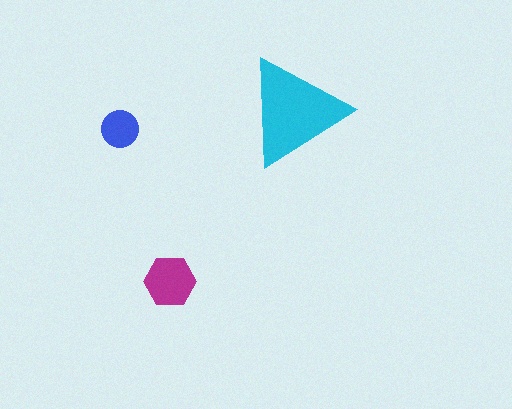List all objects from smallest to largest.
The blue circle, the magenta hexagon, the cyan triangle.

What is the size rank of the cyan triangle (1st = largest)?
1st.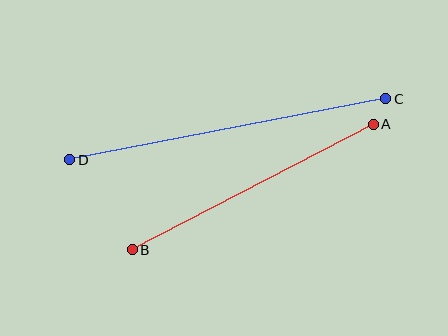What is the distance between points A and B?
The distance is approximately 271 pixels.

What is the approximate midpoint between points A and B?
The midpoint is at approximately (253, 187) pixels.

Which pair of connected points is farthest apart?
Points C and D are farthest apart.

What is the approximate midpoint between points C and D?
The midpoint is at approximately (228, 129) pixels.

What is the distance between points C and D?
The distance is approximately 322 pixels.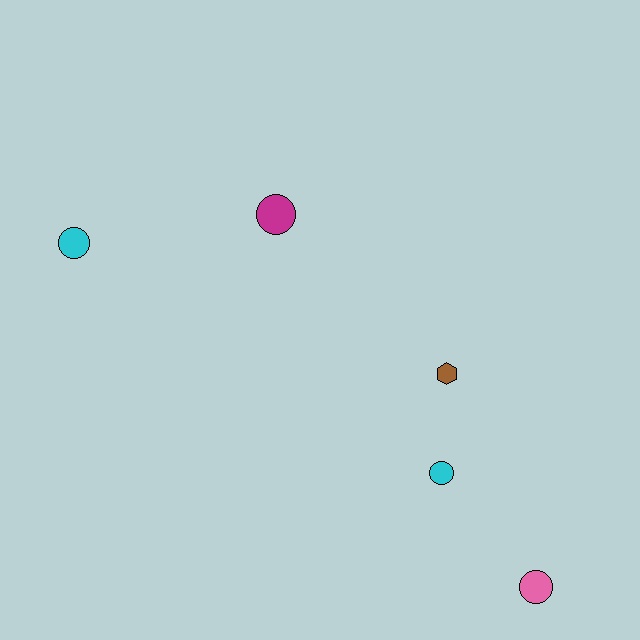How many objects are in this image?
There are 5 objects.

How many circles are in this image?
There are 4 circles.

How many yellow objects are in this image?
There are no yellow objects.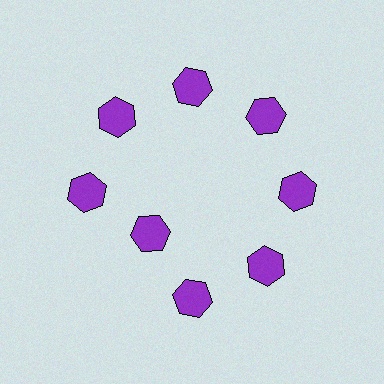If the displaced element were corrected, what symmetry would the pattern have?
It would have 8-fold rotational symmetry — the pattern would map onto itself every 45 degrees.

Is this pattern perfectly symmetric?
No. The 8 purple hexagons are arranged in a ring, but one element near the 8 o'clock position is pulled inward toward the center, breaking the 8-fold rotational symmetry.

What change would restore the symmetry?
The symmetry would be restored by moving it outward, back onto the ring so that all 8 hexagons sit at equal angles and equal distance from the center.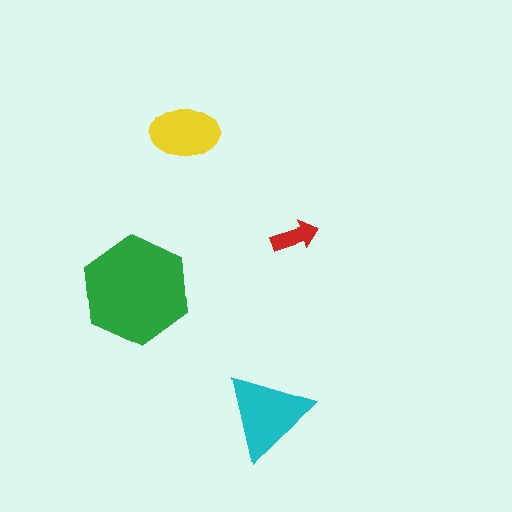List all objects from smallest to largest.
The red arrow, the yellow ellipse, the cyan triangle, the green hexagon.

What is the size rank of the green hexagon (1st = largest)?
1st.